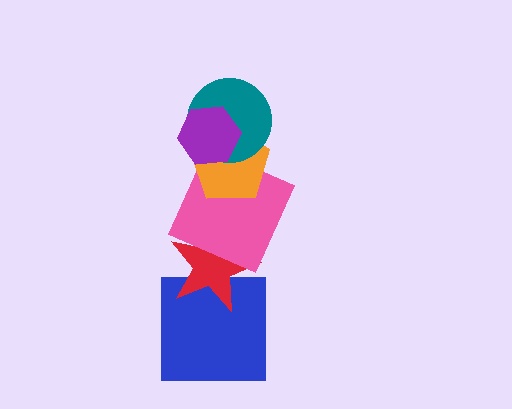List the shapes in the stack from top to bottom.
From top to bottom: the purple hexagon, the teal circle, the orange pentagon, the pink square, the red star, the blue square.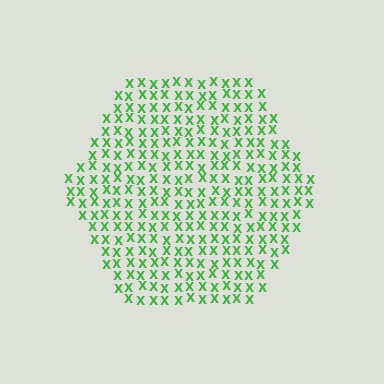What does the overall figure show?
The overall figure shows a hexagon.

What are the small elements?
The small elements are letter X's.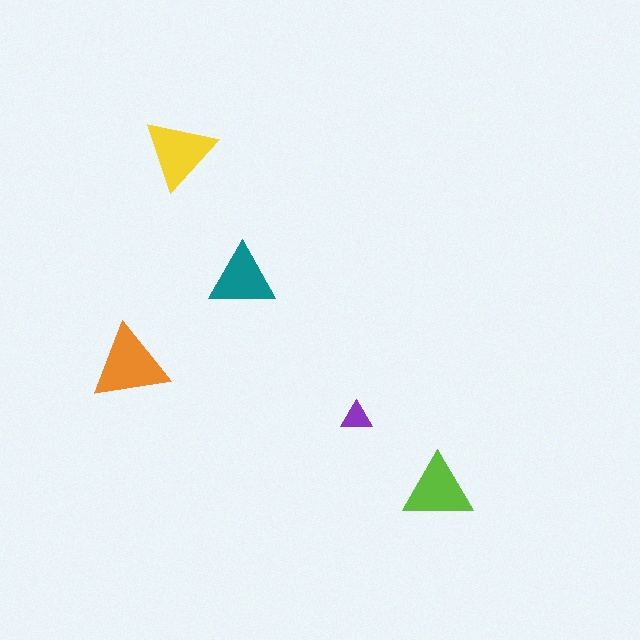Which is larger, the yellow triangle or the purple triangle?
The yellow one.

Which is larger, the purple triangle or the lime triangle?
The lime one.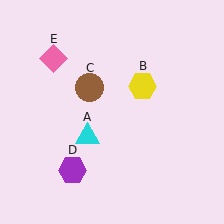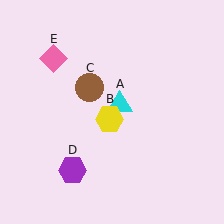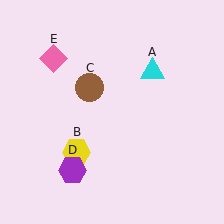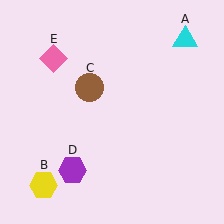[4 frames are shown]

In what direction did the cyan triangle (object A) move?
The cyan triangle (object A) moved up and to the right.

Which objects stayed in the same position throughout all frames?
Brown circle (object C) and purple hexagon (object D) and pink diamond (object E) remained stationary.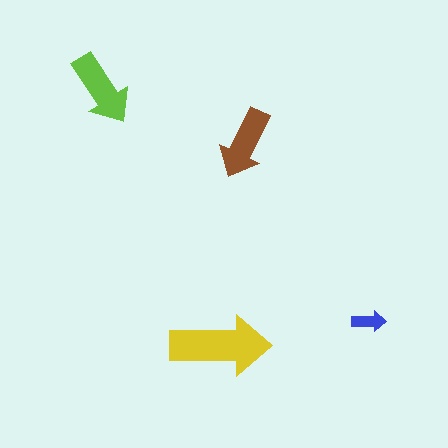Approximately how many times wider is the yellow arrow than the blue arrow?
About 3 times wider.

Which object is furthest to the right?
The blue arrow is rightmost.